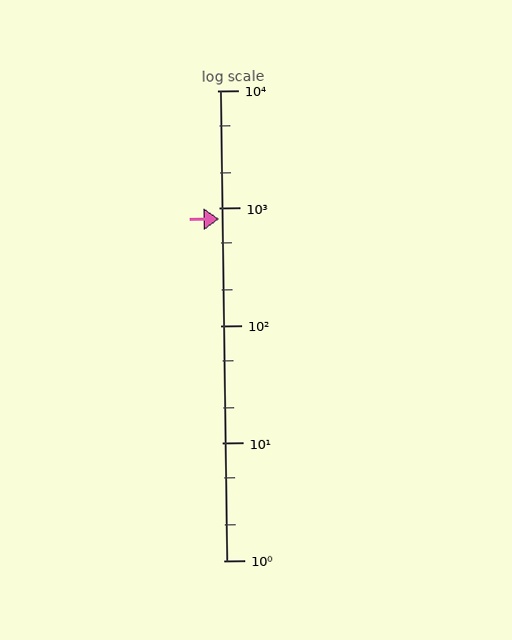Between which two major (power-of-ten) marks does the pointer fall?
The pointer is between 100 and 1000.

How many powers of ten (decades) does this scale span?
The scale spans 4 decades, from 1 to 10000.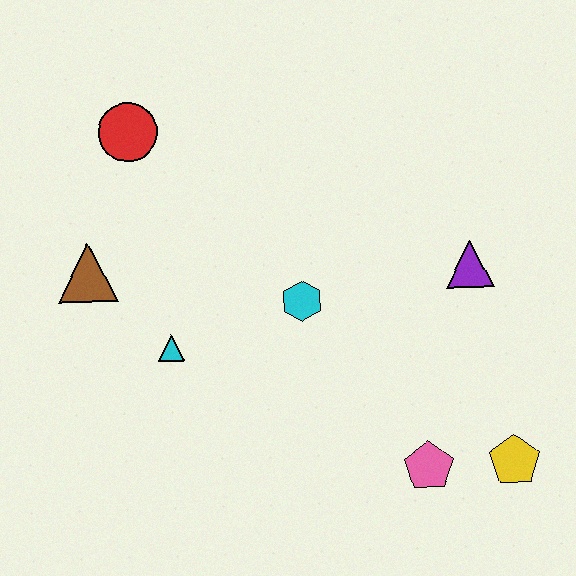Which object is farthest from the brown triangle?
The yellow pentagon is farthest from the brown triangle.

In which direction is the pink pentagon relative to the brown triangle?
The pink pentagon is to the right of the brown triangle.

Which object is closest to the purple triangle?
The cyan hexagon is closest to the purple triangle.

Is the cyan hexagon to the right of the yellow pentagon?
No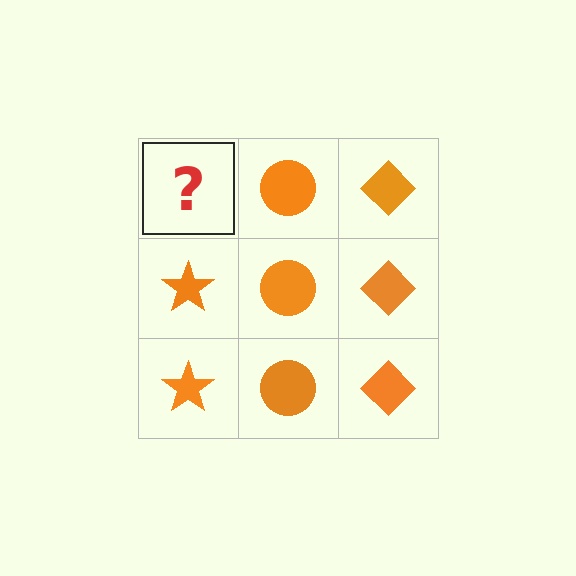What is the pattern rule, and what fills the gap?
The rule is that each column has a consistent shape. The gap should be filled with an orange star.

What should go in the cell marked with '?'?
The missing cell should contain an orange star.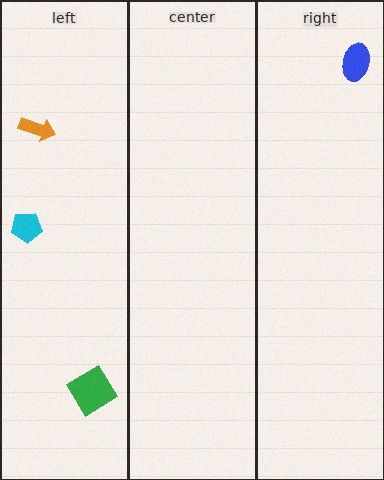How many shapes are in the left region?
3.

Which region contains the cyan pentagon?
The left region.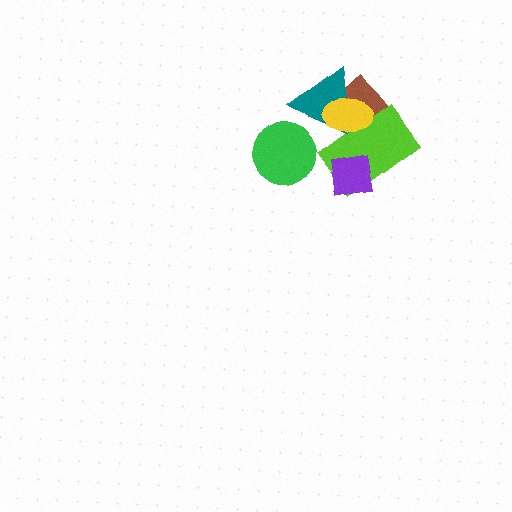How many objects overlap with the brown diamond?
3 objects overlap with the brown diamond.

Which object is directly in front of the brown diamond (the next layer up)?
The teal triangle is directly in front of the brown diamond.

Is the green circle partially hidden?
No, no other shape covers it.